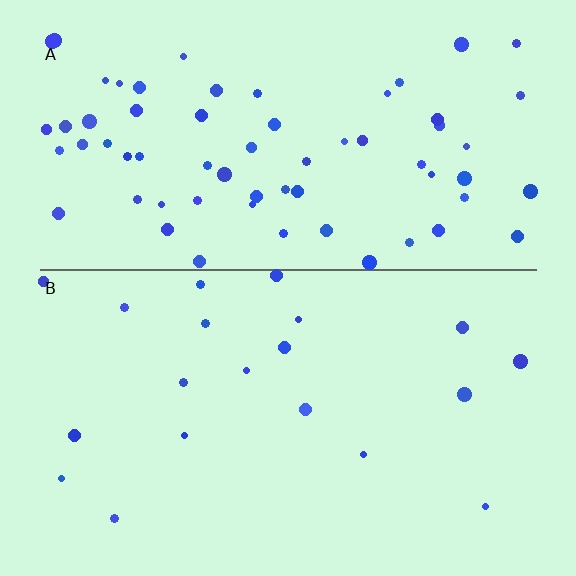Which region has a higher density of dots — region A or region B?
A (the top).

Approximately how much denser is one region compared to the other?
Approximately 3.4× — region A over region B.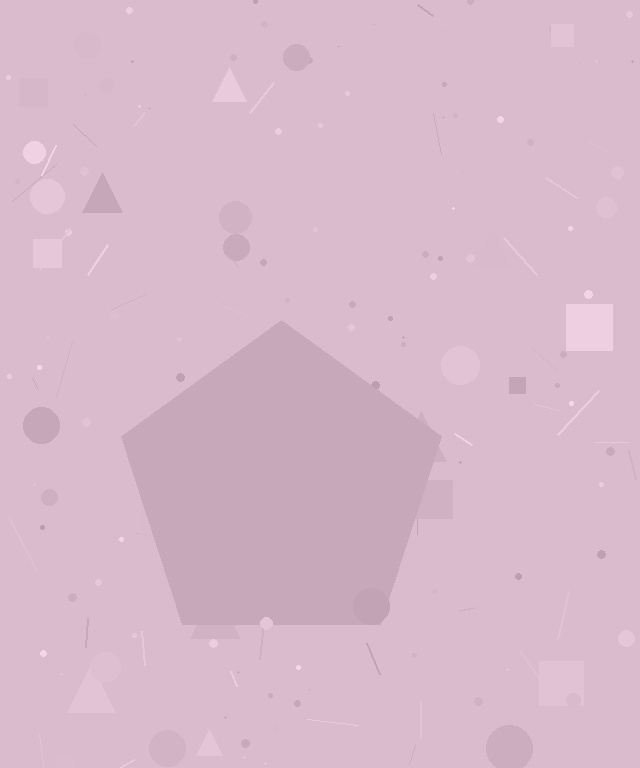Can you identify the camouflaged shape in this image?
The camouflaged shape is a pentagon.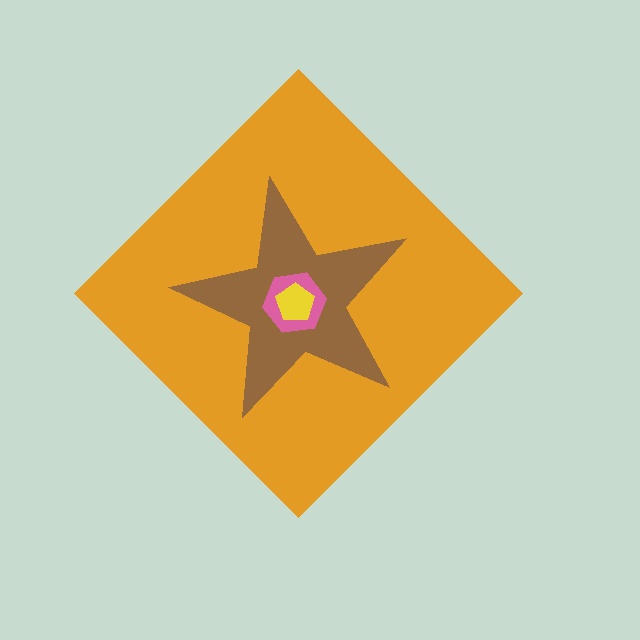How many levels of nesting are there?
4.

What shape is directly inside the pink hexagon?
The yellow pentagon.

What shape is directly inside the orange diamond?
The brown star.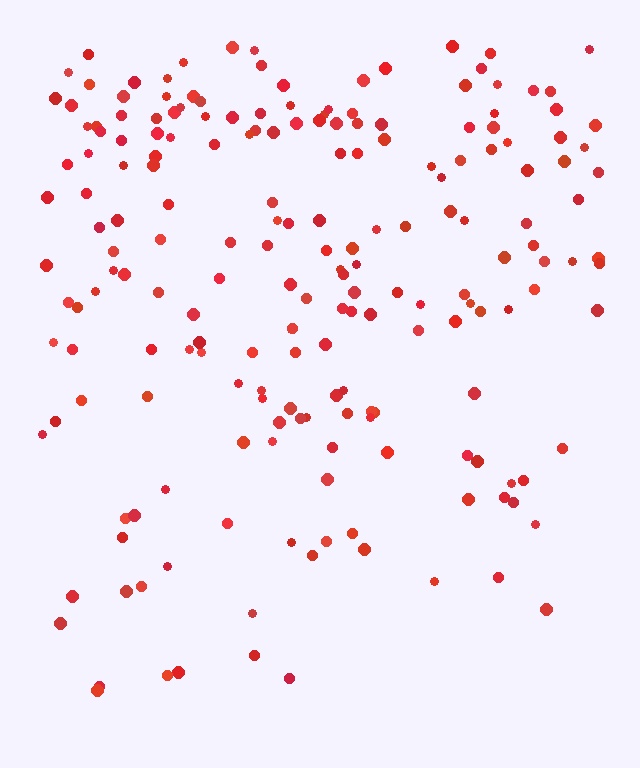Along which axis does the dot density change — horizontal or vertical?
Vertical.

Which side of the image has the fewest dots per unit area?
The bottom.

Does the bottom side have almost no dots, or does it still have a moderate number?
Still a moderate number, just noticeably fewer than the top.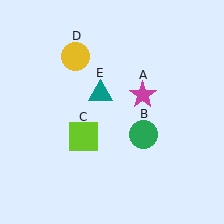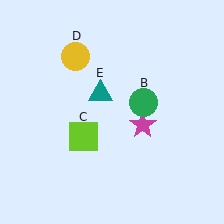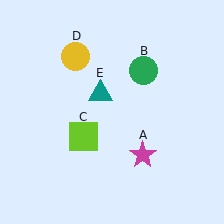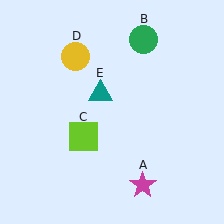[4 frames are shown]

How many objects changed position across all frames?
2 objects changed position: magenta star (object A), green circle (object B).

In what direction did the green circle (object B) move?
The green circle (object B) moved up.